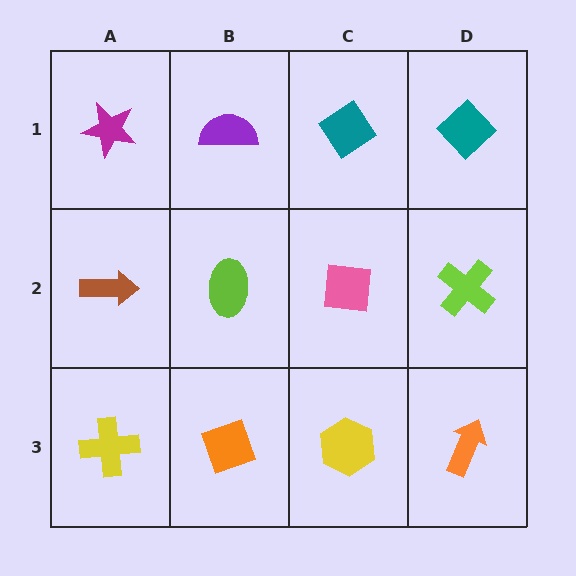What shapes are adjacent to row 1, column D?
A lime cross (row 2, column D), a teal diamond (row 1, column C).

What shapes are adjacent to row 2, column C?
A teal diamond (row 1, column C), a yellow hexagon (row 3, column C), a lime ellipse (row 2, column B), a lime cross (row 2, column D).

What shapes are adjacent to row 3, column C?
A pink square (row 2, column C), an orange diamond (row 3, column B), an orange arrow (row 3, column D).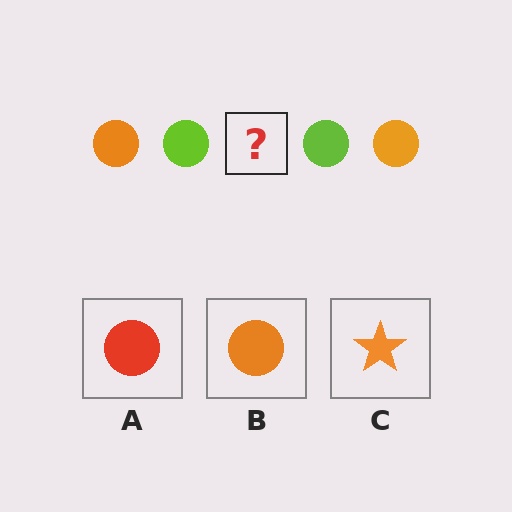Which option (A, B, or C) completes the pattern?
B.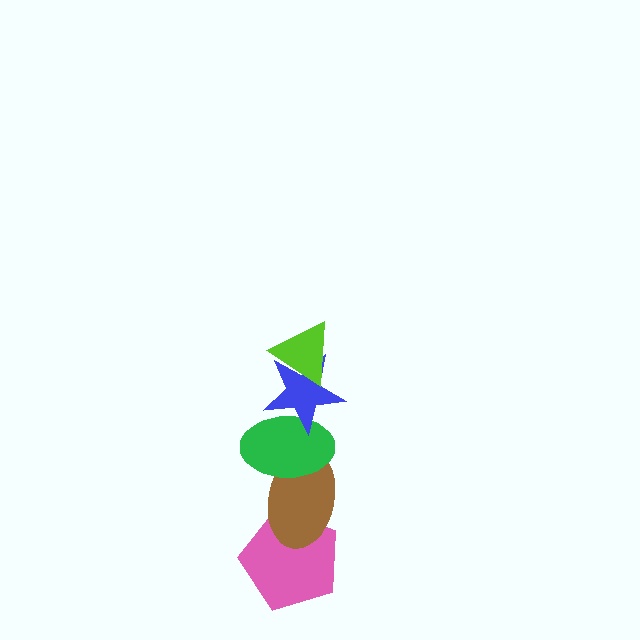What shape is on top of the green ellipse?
The blue star is on top of the green ellipse.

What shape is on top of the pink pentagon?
The brown ellipse is on top of the pink pentagon.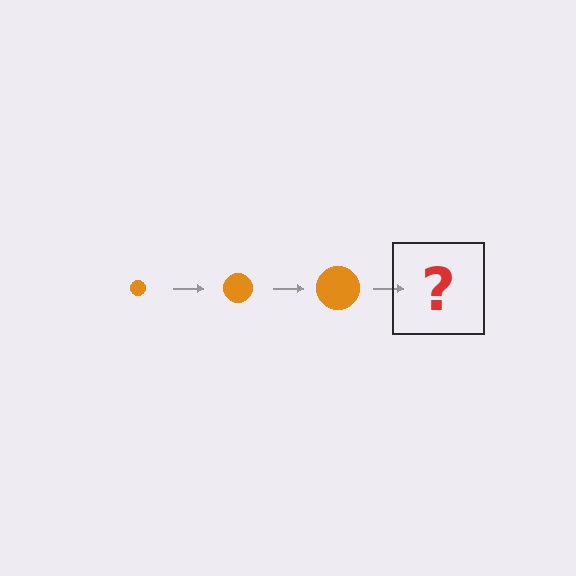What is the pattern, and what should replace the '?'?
The pattern is that the circle gets progressively larger each step. The '?' should be an orange circle, larger than the previous one.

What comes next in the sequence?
The next element should be an orange circle, larger than the previous one.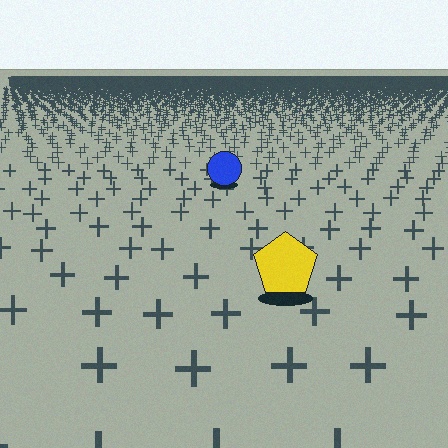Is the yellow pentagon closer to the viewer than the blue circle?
Yes. The yellow pentagon is closer — you can tell from the texture gradient: the ground texture is coarser near it.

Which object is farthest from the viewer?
The blue circle is farthest from the viewer. It appears smaller and the ground texture around it is denser.